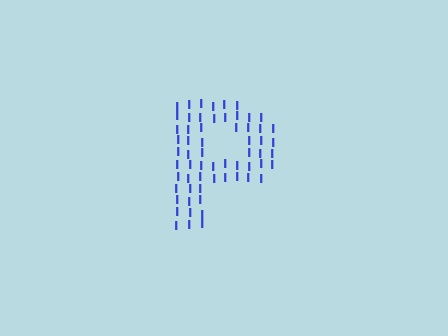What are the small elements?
The small elements are letter I's.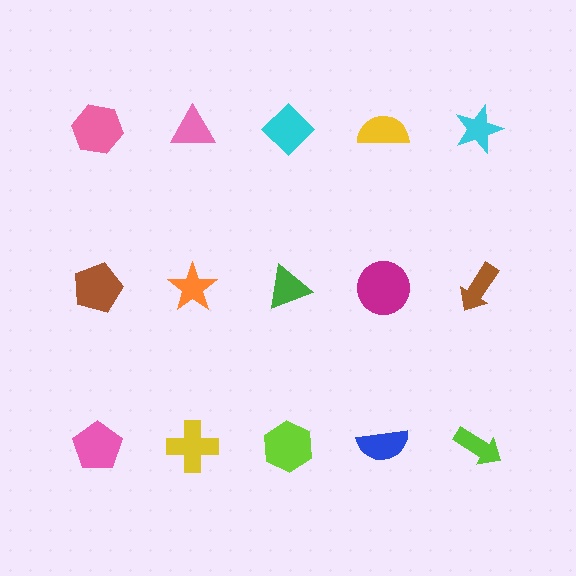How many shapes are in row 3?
5 shapes.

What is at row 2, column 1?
A brown pentagon.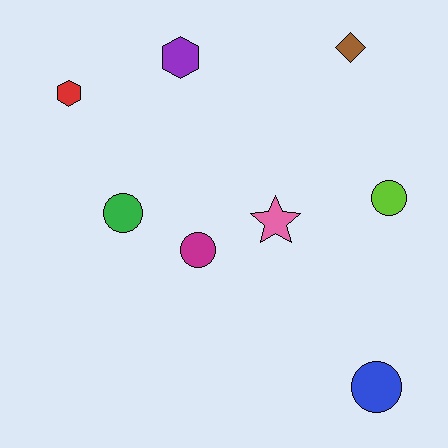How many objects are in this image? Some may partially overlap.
There are 8 objects.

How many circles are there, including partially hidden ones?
There are 4 circles.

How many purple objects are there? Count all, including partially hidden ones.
There is 1 purple object.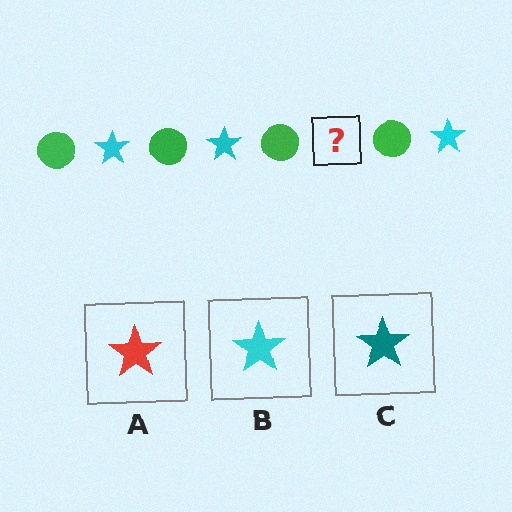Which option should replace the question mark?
Option B.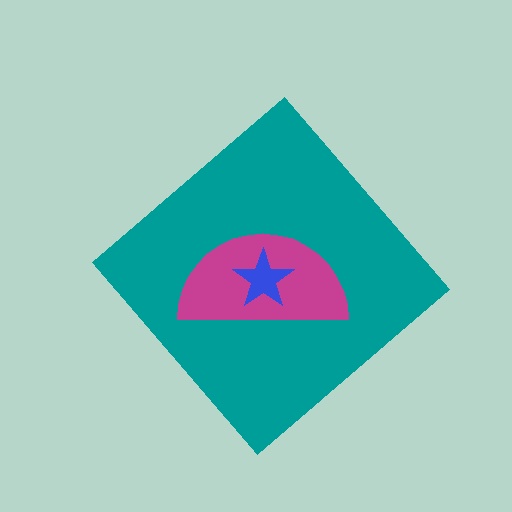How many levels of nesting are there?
3.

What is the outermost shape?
The teal diamond.